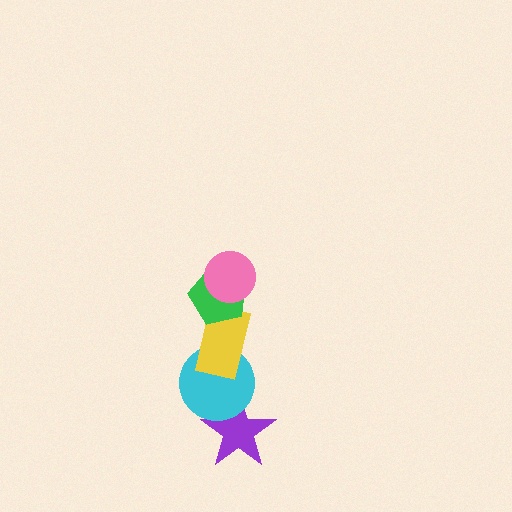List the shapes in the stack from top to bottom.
From top to bottom: the pink circle, the green pentagon, the yellow rectangle, the cyan circle, the purple star.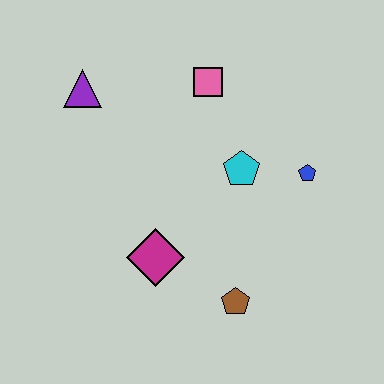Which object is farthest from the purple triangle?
The brown pentagon is farthest from the purple triangle.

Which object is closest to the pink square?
The cyan pentagon is closest to the pink square.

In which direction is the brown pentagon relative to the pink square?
The brown pentagon is below the pink square.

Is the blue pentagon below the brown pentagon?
No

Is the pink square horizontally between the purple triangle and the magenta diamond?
No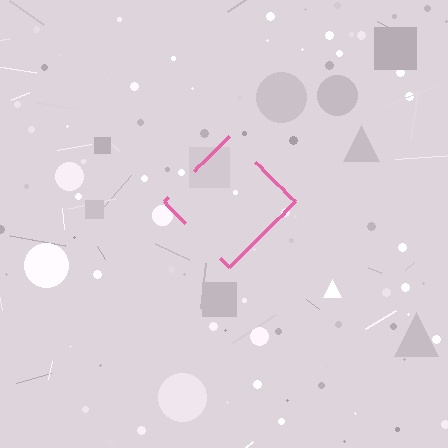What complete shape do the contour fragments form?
The contour fragments form a diamond.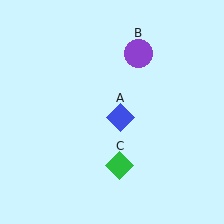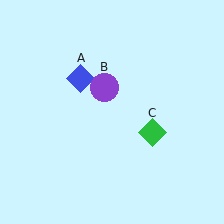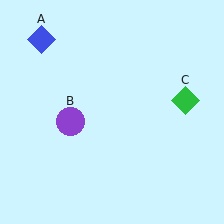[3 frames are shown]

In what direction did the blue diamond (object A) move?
The blue diamond (object A) moved up and to the left.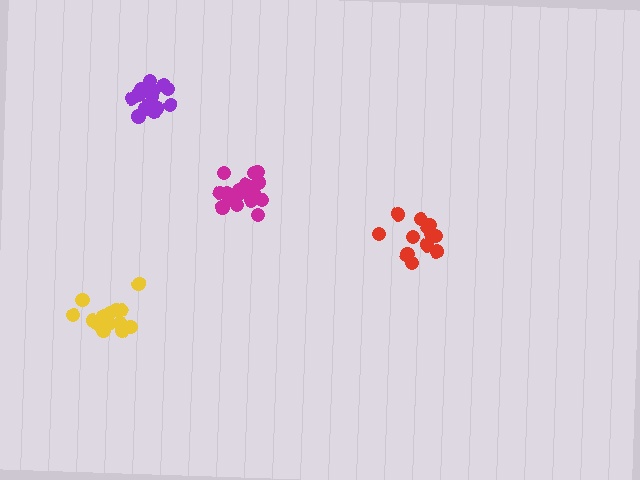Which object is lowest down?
The yellow cluster is bottommost.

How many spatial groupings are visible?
There are 4 spatial groupings.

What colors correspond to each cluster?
The clusters are colored: magenta, red, purple, yellow.